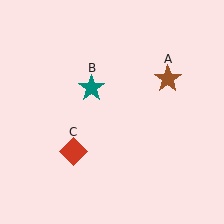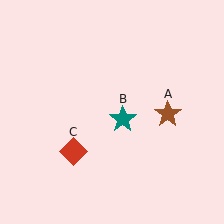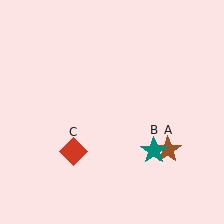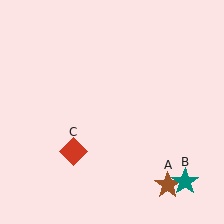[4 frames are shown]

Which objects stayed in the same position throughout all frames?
Red diamond (object C) remained stationary.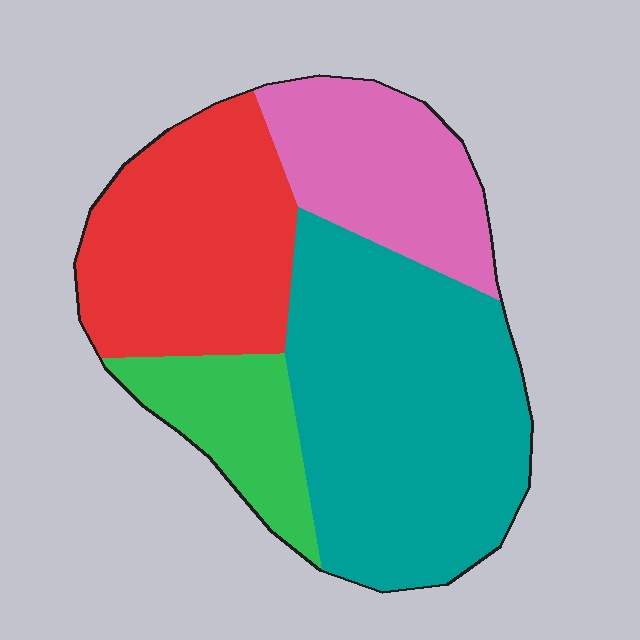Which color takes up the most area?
Teal, at roughly 40%.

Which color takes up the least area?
Green, at roughly 10%.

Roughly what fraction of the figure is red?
Red takes up about one quarter (1/4) of the figure.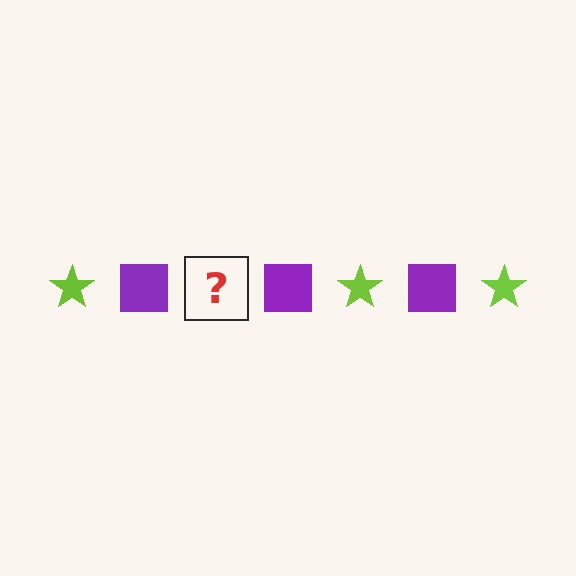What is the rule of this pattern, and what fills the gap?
The rule is that the pattern alternates between lime star and purple square. The gap should be filled with a lime star.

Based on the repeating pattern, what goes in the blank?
The blank should be a lime star.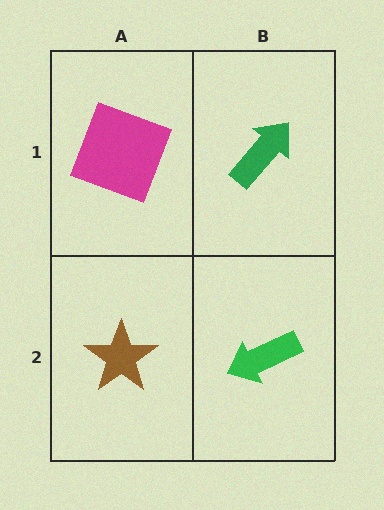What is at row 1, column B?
A green arrow.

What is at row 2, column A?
A brown star.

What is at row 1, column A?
A magenta square.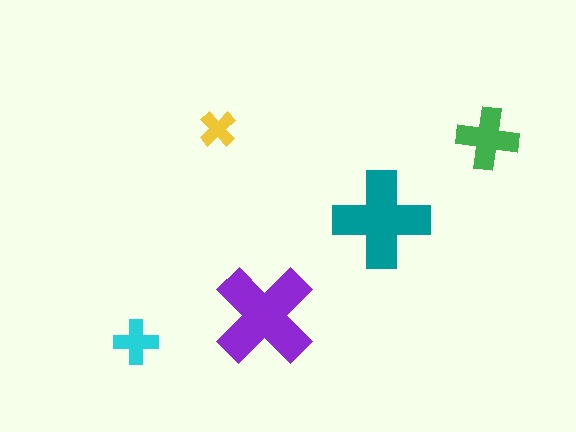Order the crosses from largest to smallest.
the purple one, the teal one, the green one, the cyan one, the yellow one.